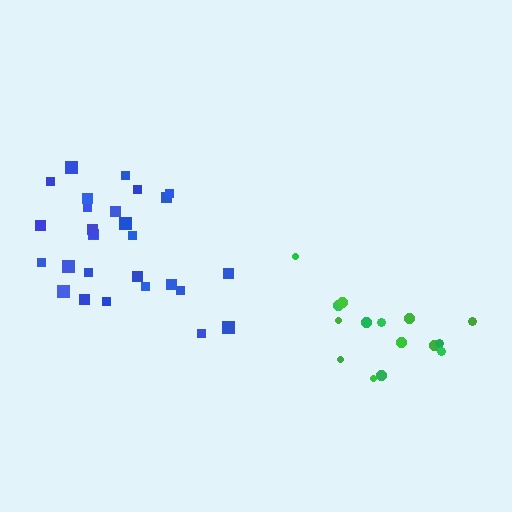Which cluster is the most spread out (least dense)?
Blue.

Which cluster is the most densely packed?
Green.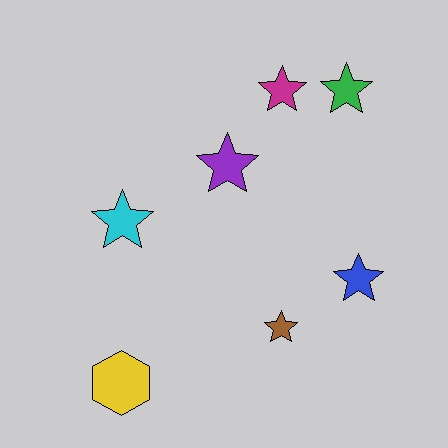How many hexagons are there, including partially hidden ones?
There is 1 hexagon.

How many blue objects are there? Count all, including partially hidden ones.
There is 1 blue object.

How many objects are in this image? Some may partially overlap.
There are 7 objects.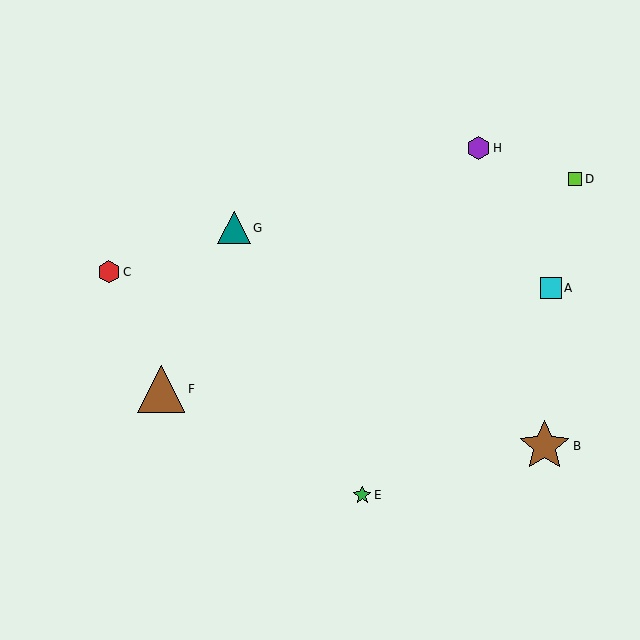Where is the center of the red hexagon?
The center of the red hexagon is at (109, 272).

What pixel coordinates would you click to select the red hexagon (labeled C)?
Click at (109, 272) to select the red hexagon C.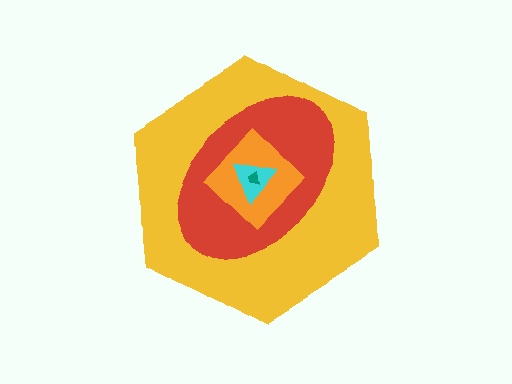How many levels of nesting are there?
5.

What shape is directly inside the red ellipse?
The orange diamond.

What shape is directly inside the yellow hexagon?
The red ellipse.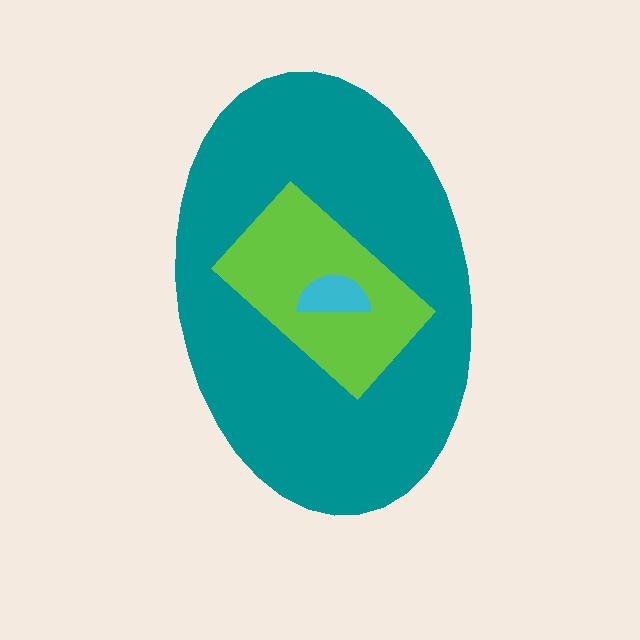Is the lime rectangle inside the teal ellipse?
Yes.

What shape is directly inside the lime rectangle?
The cyan semicircle.